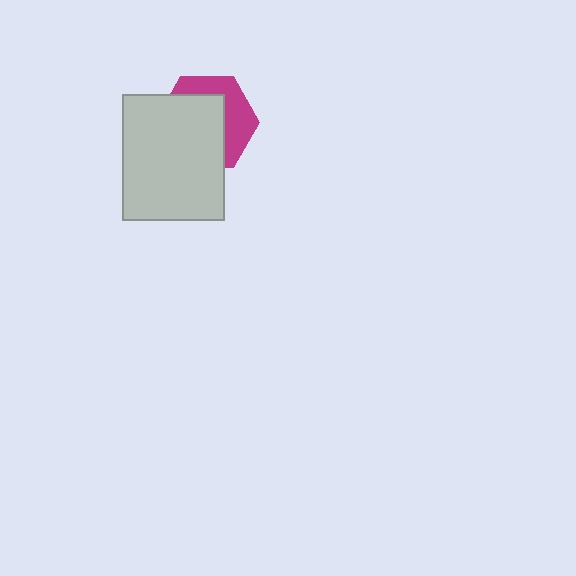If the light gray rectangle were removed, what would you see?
You would see the complete magenta hexagon.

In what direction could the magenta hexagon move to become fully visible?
The magenta hexagon could move toward the upper-right. That would shift it out from behind the light gray rectangle entirely.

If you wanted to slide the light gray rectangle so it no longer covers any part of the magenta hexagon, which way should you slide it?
Slide it toward the lower-left — that is the most direct way to separate the two shapes.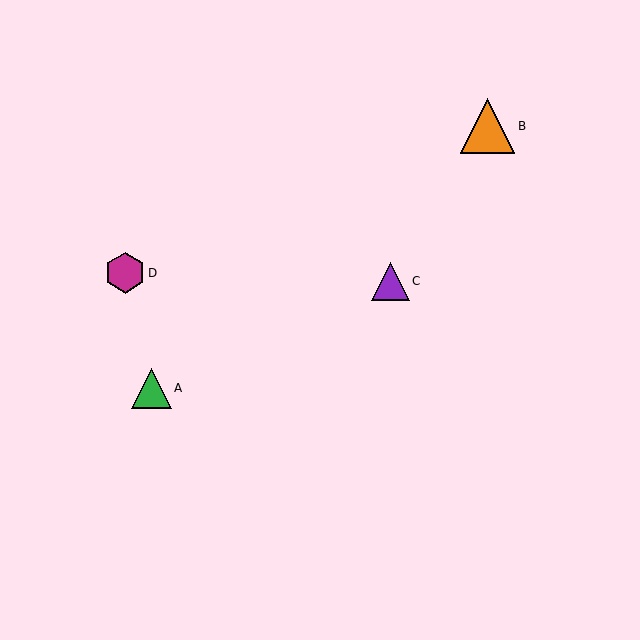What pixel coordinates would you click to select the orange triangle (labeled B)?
Click at (488, 126) to select the orange triangle B.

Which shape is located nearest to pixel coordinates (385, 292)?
The purple triangle (labeled C) at (390, 281) is nearest to that location.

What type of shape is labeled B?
Shape B is an orange triangle.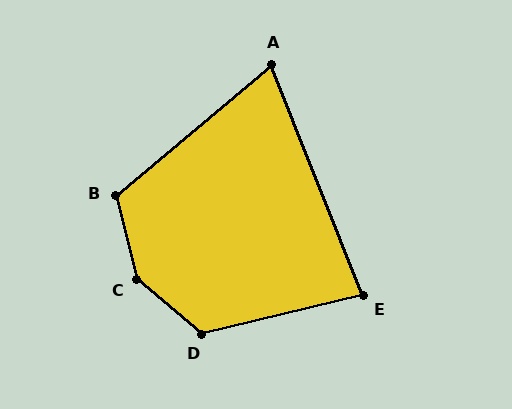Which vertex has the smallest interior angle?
A, at approximately 72 degrees.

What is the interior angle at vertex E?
Approximately 82 degrees (acute).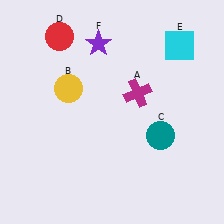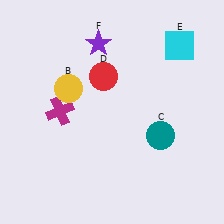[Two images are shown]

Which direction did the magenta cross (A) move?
The magenta cross (A) moved left.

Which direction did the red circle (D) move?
The red circle (D) moved right.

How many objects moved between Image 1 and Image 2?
2 objects moved between the two images.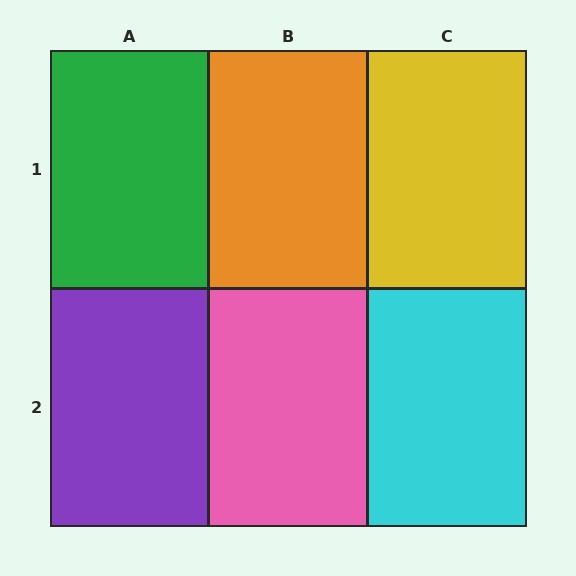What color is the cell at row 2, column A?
Purple.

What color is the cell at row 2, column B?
Pink.